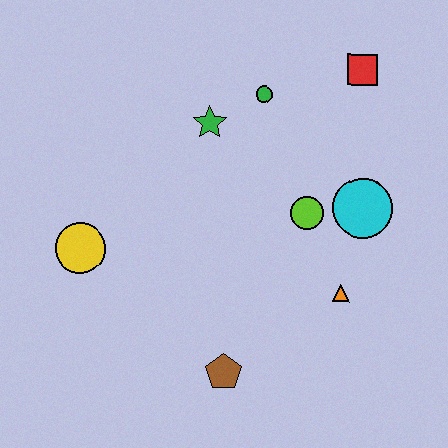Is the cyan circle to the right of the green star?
Yes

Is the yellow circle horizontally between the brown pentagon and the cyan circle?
No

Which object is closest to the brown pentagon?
The orange triangle is closest to the brown pentagon.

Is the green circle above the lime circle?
Yes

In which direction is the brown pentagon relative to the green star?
The brown pentagon is below the green star.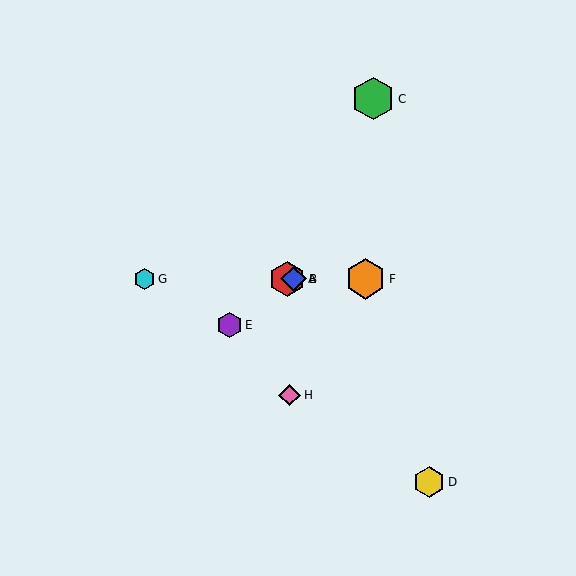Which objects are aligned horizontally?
Objects A, B, F, G are aligned horizontally.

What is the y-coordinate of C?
Object C is at y≈99.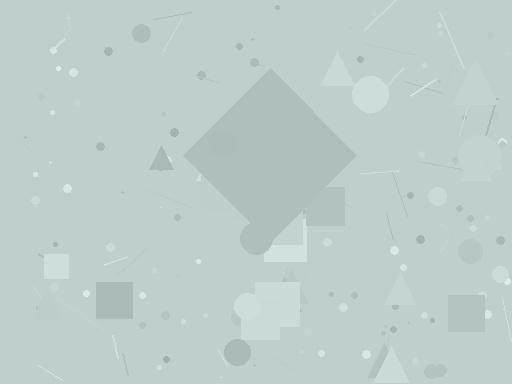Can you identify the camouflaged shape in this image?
The camouflaged shape is a diamond.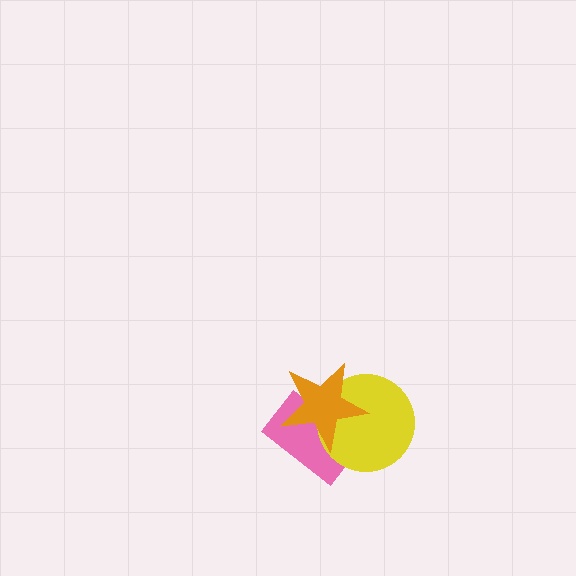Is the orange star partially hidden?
No, no other shape covers it.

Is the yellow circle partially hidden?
Yes, it is partially covered by another shape.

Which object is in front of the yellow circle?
The orange star is in front of the yellow circle.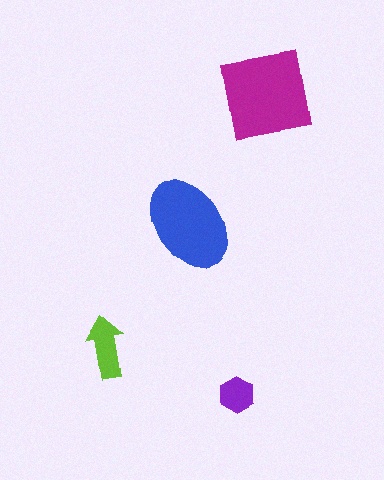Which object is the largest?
The magenta square.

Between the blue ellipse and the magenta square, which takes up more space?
The magenta square.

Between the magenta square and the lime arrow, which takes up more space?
The magenta square.